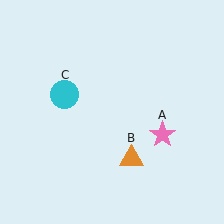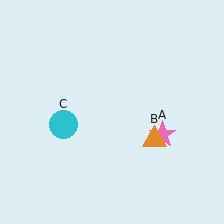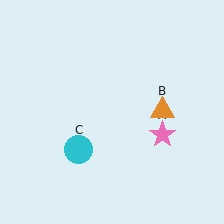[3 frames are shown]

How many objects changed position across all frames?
2 objects changed position: orange triangle (object B), cyan circle (object C).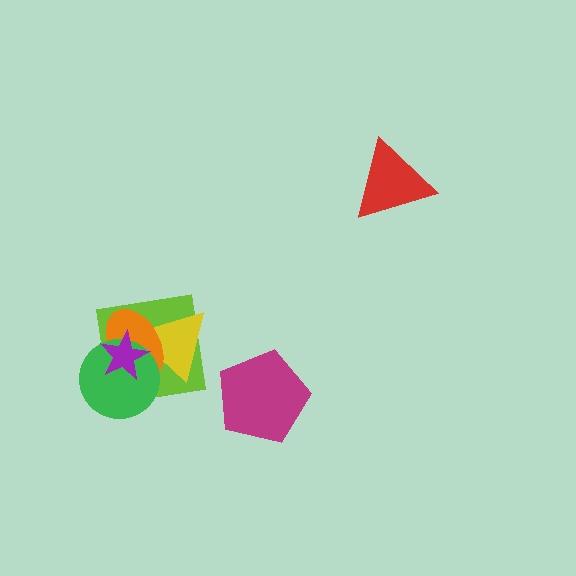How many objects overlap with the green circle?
4 objects overlap with the green circle.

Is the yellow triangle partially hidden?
Yes, it is partially covered by another shape.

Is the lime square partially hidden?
Yes, it is partially covered by another shape.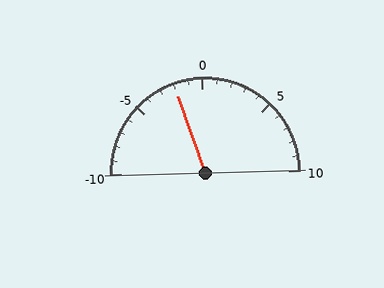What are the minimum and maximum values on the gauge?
The gauge ranges from -10 to 10.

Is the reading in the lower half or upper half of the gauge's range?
The reading is in the lower half of the range (-10 to 10).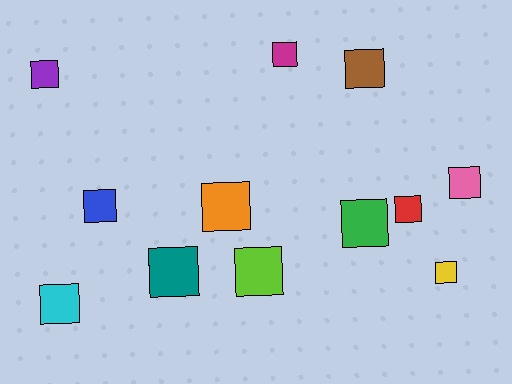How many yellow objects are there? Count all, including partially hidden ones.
There is 1 yellow object.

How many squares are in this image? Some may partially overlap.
There are 12 squares.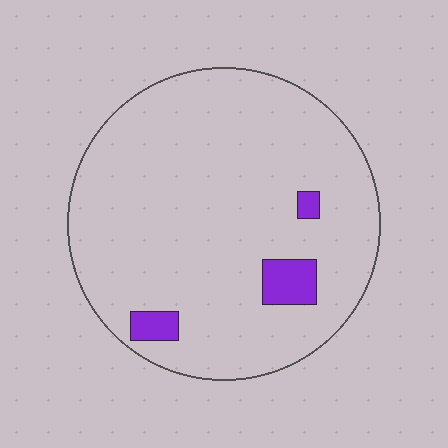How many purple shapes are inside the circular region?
3.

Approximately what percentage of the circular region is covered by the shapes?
Approximately 5%.